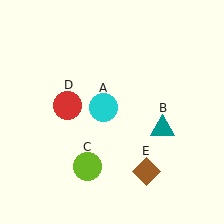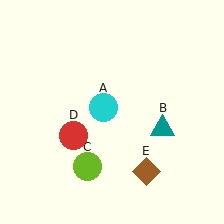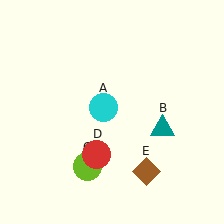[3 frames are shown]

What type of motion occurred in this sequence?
The red circle (object D) rotated counterclockwise around the center of the scene.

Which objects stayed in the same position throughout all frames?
Cyan circle (object A) and teal triangle (object B) and lime circle (object C) and brown diamond (object E) remained stationary.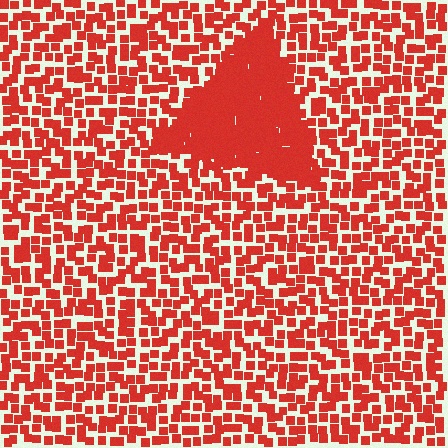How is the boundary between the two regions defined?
The boundary is defined by a change in element density (approximately 2.8x ratio). All elements are the same color, size, and shape.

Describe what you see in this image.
The image contains small red elements arranged at two different densities. A triangle-shaped region is visible where the elements are more densely packed than the surrounding area.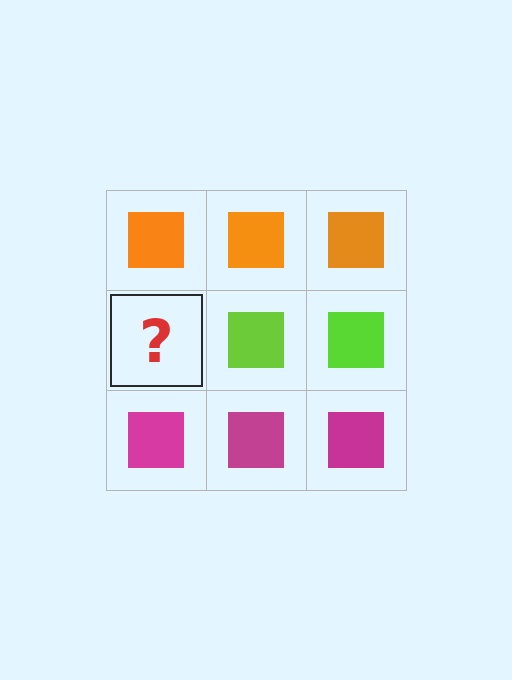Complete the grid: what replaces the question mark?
The question mark should be replaced with a lime square.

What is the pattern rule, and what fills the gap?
The rule is that each row has a consistent color. The gap should be filled with a lime square.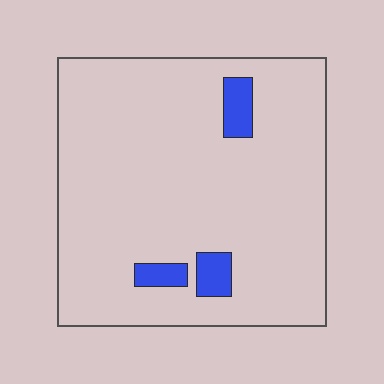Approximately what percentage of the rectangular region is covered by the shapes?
Approximately 5%.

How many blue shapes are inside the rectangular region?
3.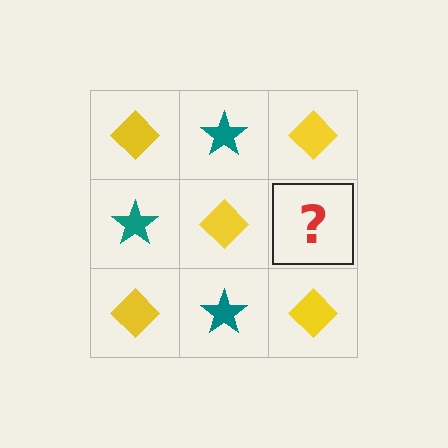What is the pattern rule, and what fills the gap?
The rule is that it alternates yellow diamond and teal star in a checkerboard pattern. The gap should be filled with a teal star.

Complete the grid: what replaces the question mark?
The question mark should be replaced with a teal star.